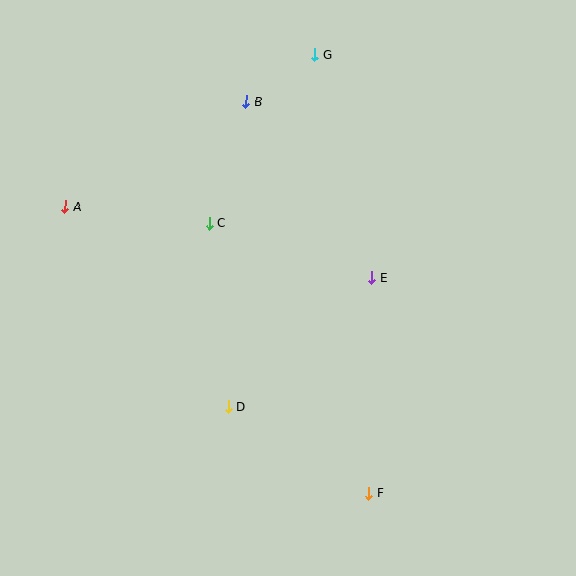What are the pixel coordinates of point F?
Point F is at (369, 493).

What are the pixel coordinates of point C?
Point C is at (209, 223).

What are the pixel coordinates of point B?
Point B is at (246, 102).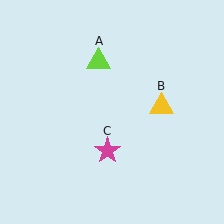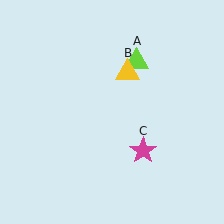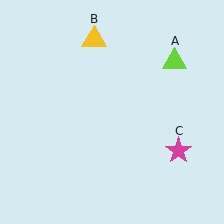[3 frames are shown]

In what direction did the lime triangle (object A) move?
The lime triangle (object A) moved right.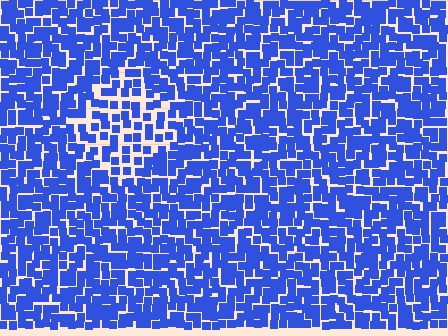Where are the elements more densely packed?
The elements are more densely packed outside the diamond boundary.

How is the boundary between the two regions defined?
The boundary is defined by a change in element density (approximately 1.7x ratio). All elements are the same color, size, and shape.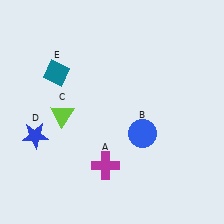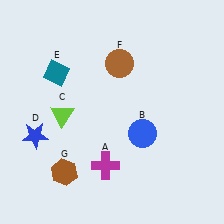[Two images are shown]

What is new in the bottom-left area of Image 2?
A brown hexagon (G) was added in the bottom-left area of Image 2.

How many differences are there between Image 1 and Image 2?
There are 2 differences between the two images.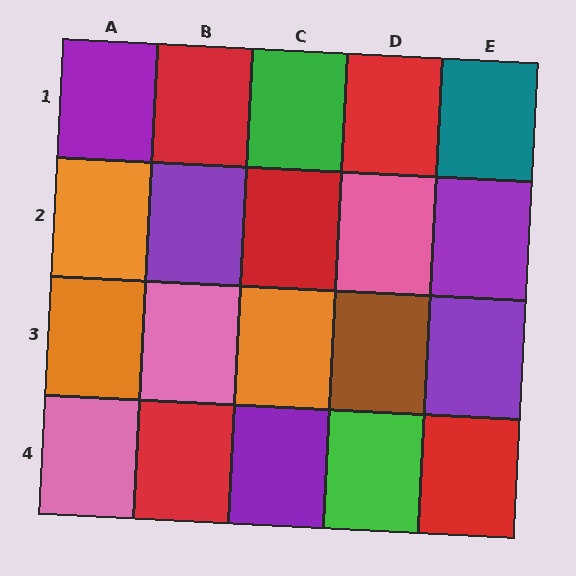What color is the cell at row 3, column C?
Orange.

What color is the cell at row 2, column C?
Red.